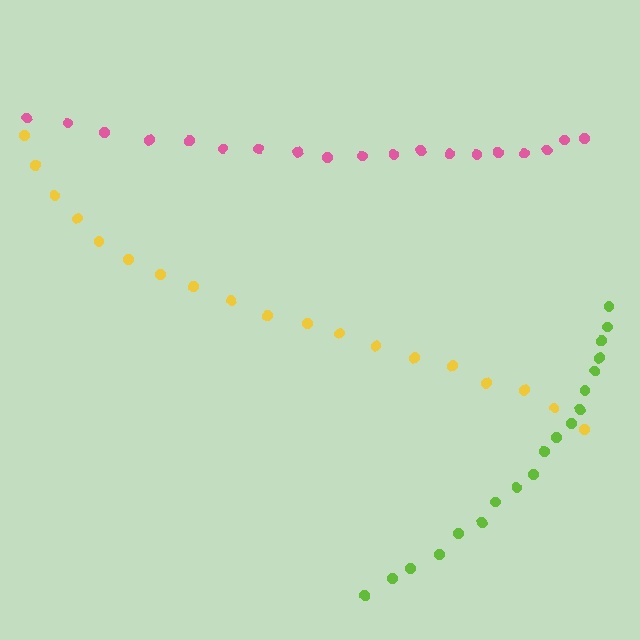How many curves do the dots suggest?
There are 3 distinct paths.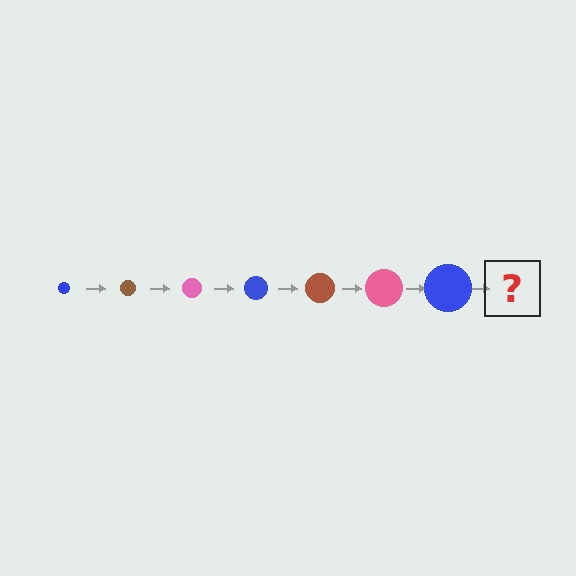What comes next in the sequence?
The next element should be a brown circle, larger than the previous one.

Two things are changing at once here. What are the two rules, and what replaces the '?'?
The two rules are that the circle grows larger each step and the color cycles through blue, brown, and pink. The '?' should be a brown circle, larger than the previous one.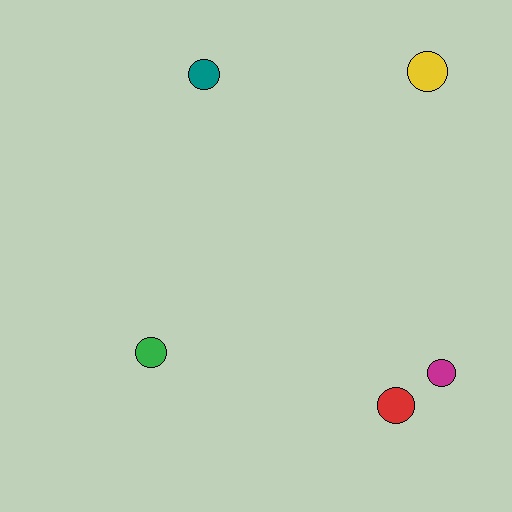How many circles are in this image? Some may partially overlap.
There are 5 circles.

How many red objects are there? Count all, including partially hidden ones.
There is 1 red object.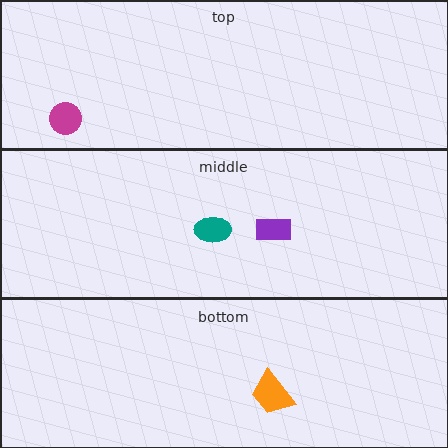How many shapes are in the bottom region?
1.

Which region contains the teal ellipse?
The middle region.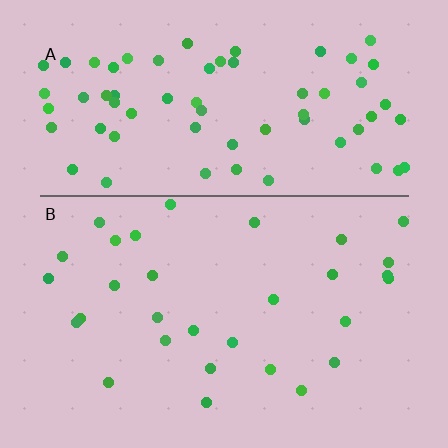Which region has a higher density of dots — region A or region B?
A (the top).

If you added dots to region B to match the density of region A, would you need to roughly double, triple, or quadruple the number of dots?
Approximately double.